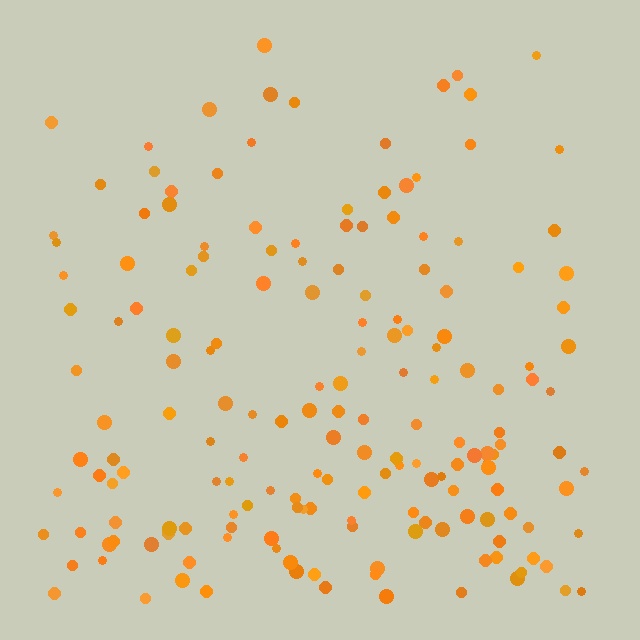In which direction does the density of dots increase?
From top to bottom, with the bottom side densest.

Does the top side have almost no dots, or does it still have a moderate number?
Still a moderate number, just noticeably fewer than the bottom.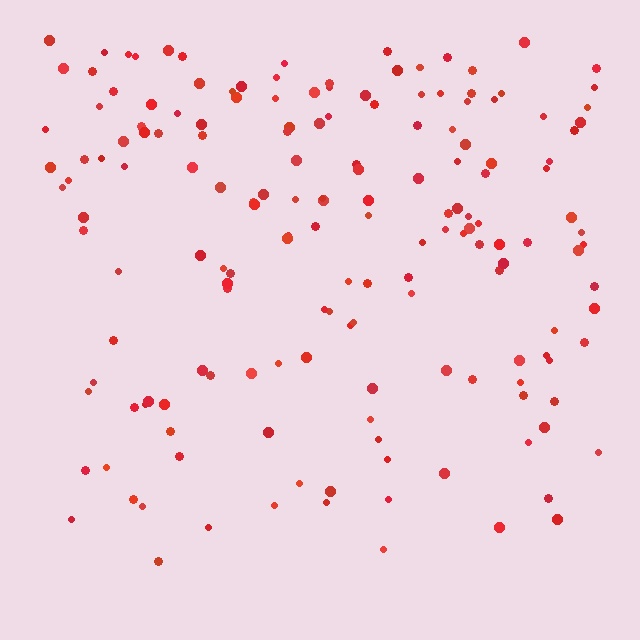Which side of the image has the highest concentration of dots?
The top.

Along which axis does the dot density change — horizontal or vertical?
Vertical.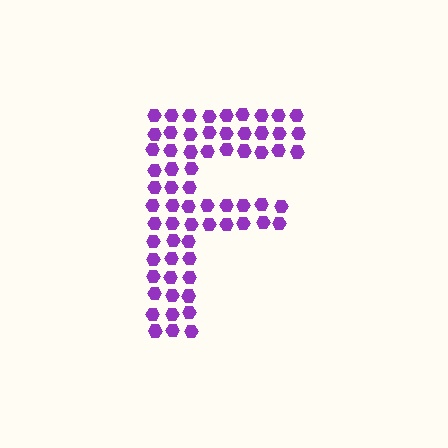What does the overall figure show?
The overall figure shows the letter F.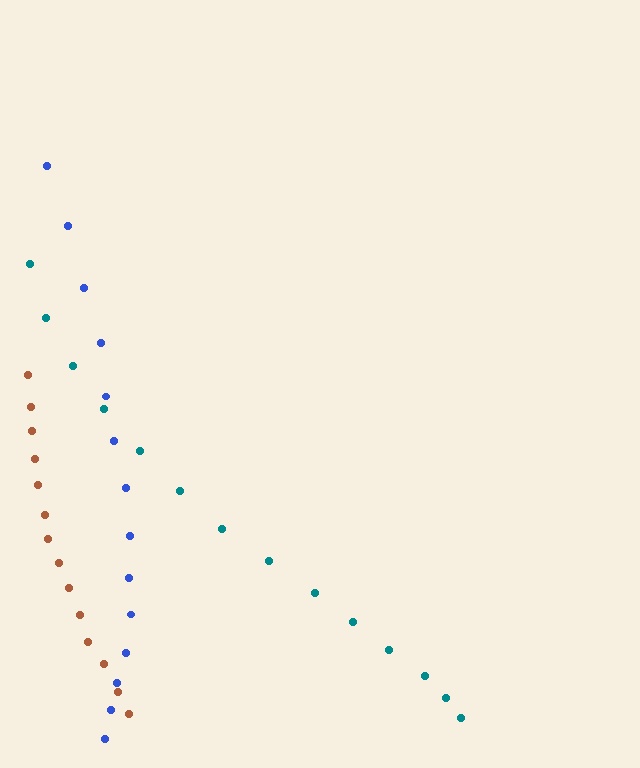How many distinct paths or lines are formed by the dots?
There are 3 distinct paths.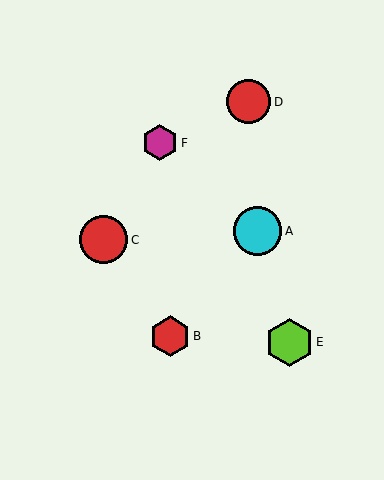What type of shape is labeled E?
Shape E is a lime hexagon.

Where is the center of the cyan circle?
The center of the cyan circle is at (258, 231).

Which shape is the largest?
The cyan circle (labeled A) is the largest.